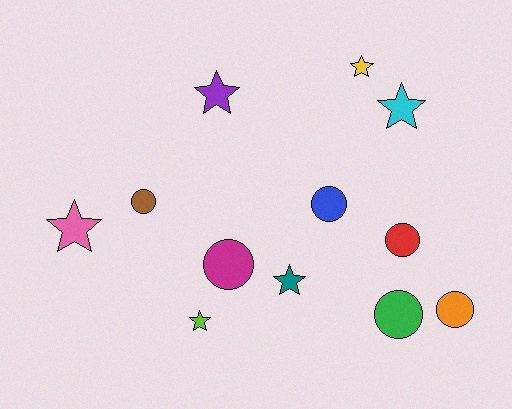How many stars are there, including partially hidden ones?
There are 6 stars.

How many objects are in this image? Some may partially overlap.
There are 12 objects.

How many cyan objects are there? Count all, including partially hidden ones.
There is 1 cyan object.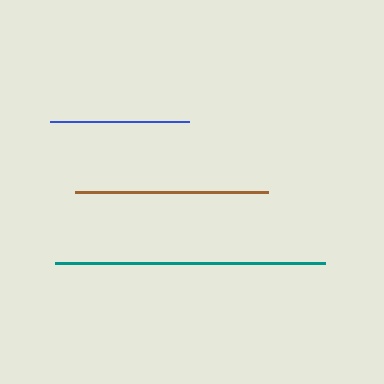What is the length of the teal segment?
The teal segment is approximately 270 pixels long.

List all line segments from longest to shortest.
From longest to shortest: teal, brown, blue.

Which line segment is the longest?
The teal line is the longest at approximately 270 pixels.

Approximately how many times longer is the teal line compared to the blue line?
The teal line is approximately 2.0 times the length of the blue line.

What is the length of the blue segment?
The blue segment is approximately 138 pixels long.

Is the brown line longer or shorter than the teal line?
The teal line is longer than the brown line.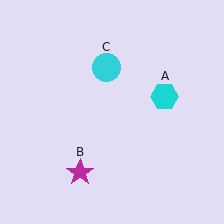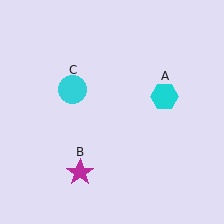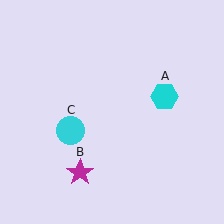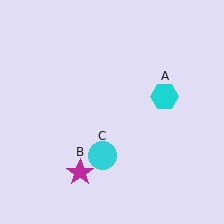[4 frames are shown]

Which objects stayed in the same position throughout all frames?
Cyan hexagon (object A) and magenta star (object B) remained stationary.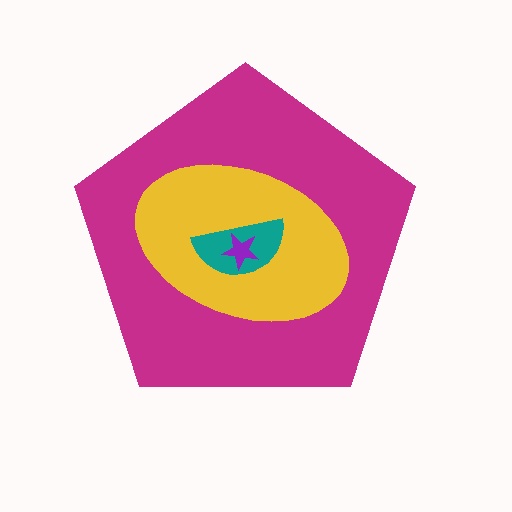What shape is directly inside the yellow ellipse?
The teal semicircle.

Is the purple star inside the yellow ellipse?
Yes.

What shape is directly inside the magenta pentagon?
The yellow ellipse.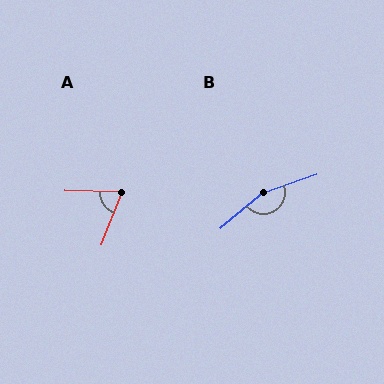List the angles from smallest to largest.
A (70°), B (159°).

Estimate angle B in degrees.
Approximately 159 degrees.